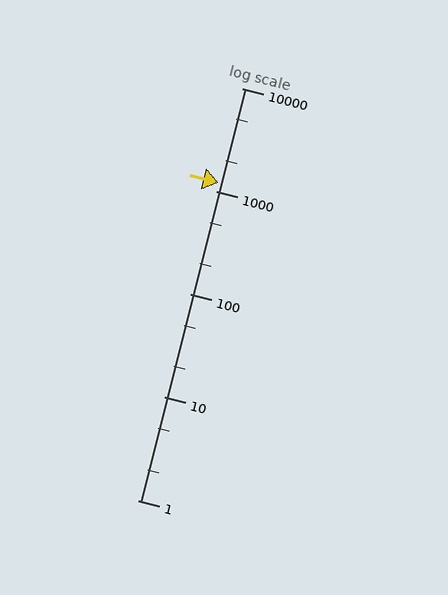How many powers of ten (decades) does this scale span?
The scale spans 4 decades, from 1 to 10000.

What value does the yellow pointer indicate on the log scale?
The pointer indicates approximately 1200.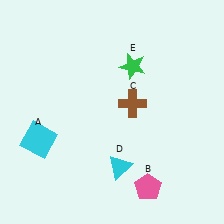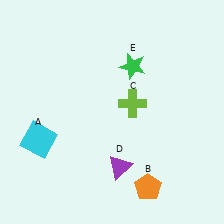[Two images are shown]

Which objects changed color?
B changed from pink to orange. C changed from brown to lime. D changed from cyan to purple.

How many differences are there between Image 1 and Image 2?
There are 3 differences between the two images.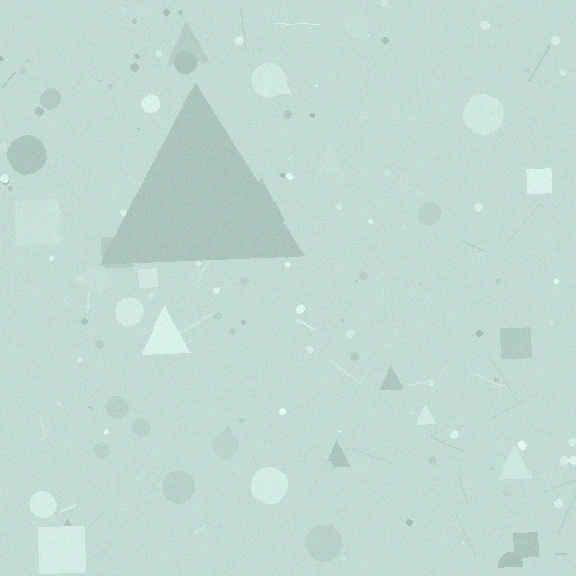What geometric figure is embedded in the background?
A triangle is embedded in the background.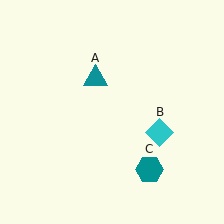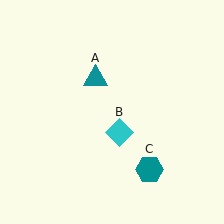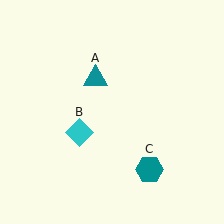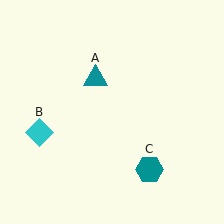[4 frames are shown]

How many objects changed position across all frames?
1 object changed position: cyan diamond (object B).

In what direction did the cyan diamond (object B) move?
The cyan diamond (object B) moved left.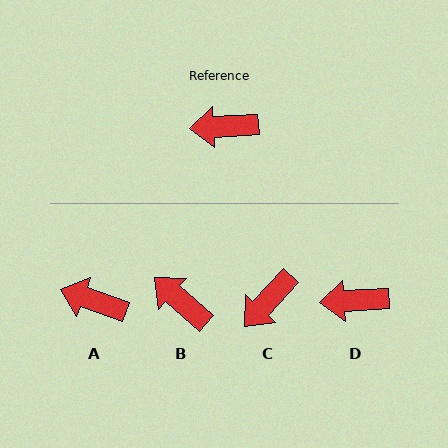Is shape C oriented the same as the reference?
No, it is off by about 44 degrees.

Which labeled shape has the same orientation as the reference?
D.